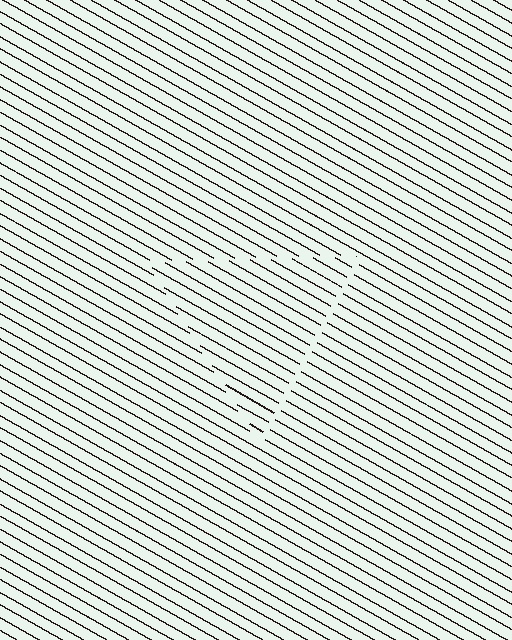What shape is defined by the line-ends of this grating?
An illusory triangle. The interior of the shape contains the same grating, shifted by half a period — the contour is defined by the phase discontinuity where line-ends from the inner and outer gratings abut.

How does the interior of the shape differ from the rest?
The interior of the shape contains the same grating, shifted by half a period — the contour is defined by the phase discontinuity where line-ends from the inner and outer gratings abut.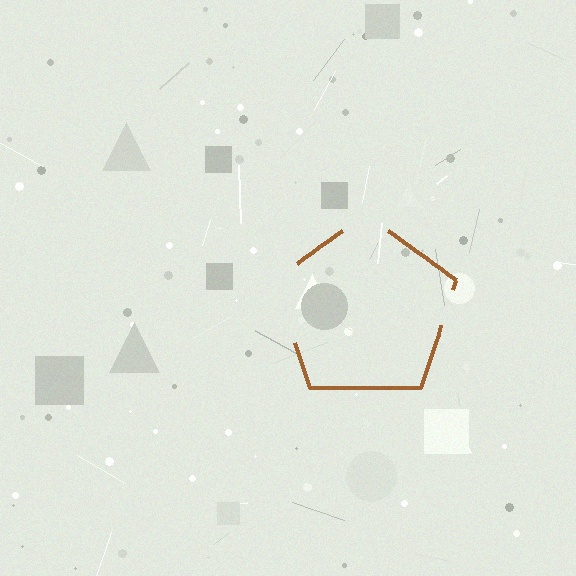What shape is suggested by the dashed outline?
The dashed outline suggests a pentagon.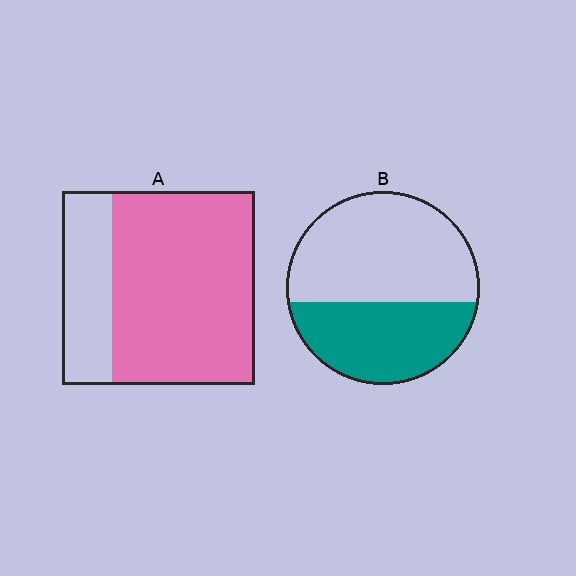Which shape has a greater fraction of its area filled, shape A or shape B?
Shape A.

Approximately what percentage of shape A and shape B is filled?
A is approximately 75% and B is approximately 40%.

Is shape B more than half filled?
No.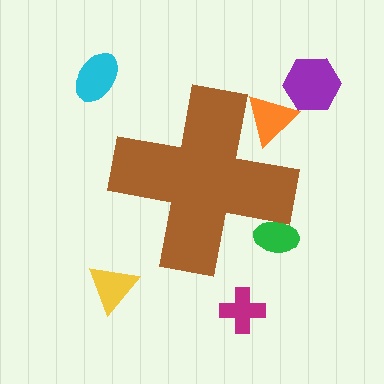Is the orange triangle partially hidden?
Yes, the orange triangle is partially hidden behind the brown cross.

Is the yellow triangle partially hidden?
No, the yellow triangle is fully visible.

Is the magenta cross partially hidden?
No, the magenta cross is fully visible.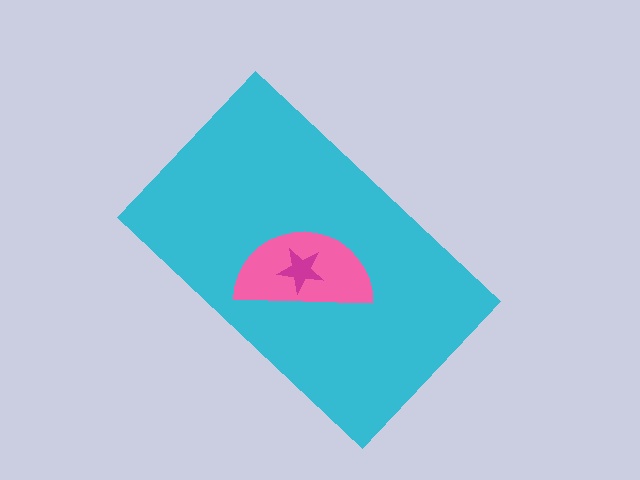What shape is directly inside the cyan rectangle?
The pink semicircle.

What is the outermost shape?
The cyan rectangle.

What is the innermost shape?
The magenta star.